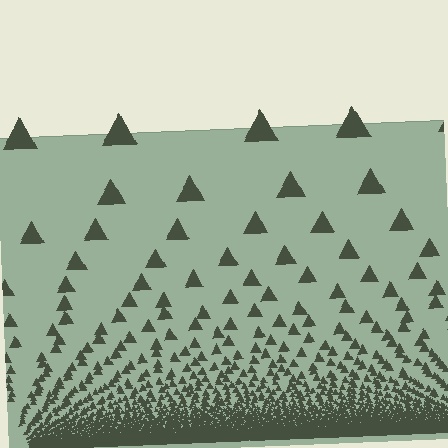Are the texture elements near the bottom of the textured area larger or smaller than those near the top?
Smaller. The gradient is inverted — elements near the bottom are smaller and denser.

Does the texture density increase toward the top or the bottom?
Density increases toward the bottom.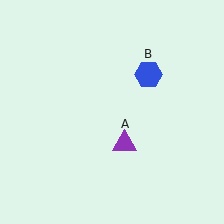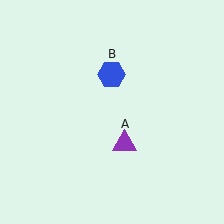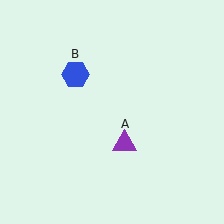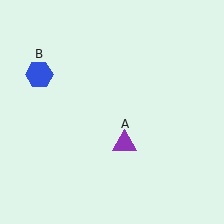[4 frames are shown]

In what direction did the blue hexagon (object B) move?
The blue hexagon (object B) moved left.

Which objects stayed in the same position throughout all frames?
Purple triangle (object A) remained stationary.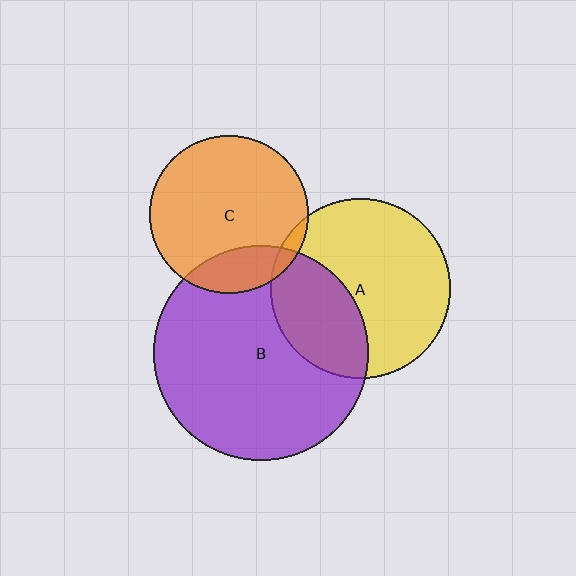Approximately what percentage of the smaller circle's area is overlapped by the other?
Approximately 35%.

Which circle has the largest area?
Circle B (purple).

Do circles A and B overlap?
Yes.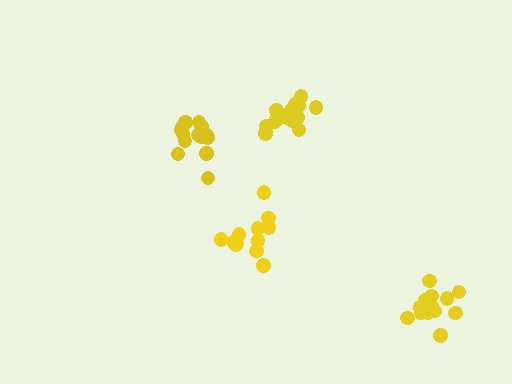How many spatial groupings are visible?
There are 4 spatial groupings.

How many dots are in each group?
Group 1: 15 dots, Group 2: 17 dots, Group 3: 12 dots, Group 4: 13 dots (57 total).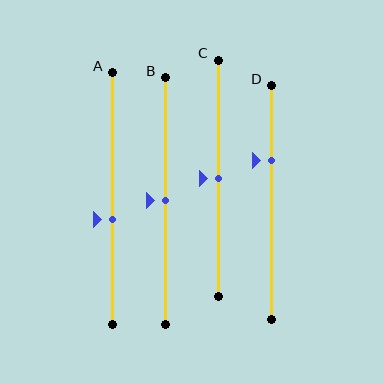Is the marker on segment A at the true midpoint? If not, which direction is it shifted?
No, the marker on segment A is shifted downward by about 8% of the segment length.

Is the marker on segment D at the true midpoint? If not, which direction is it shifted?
No, the marker on segment D is shifted upward by about 18% of the segment length.